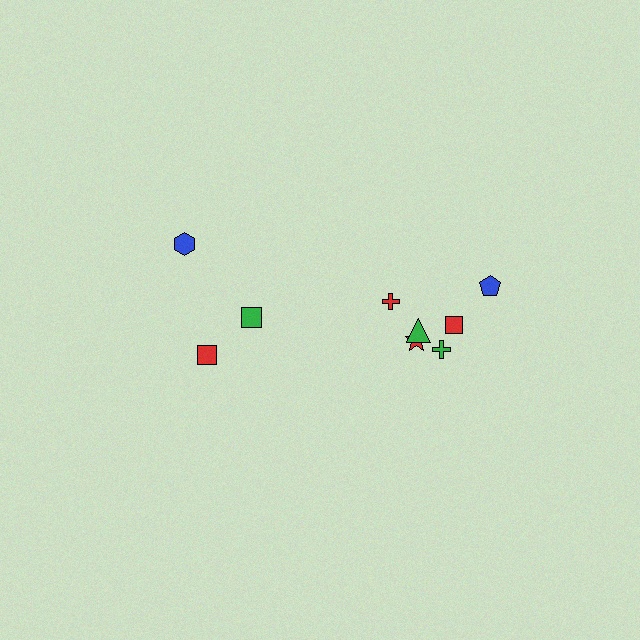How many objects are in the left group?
There are 3 objects.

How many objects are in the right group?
There are 6 objects.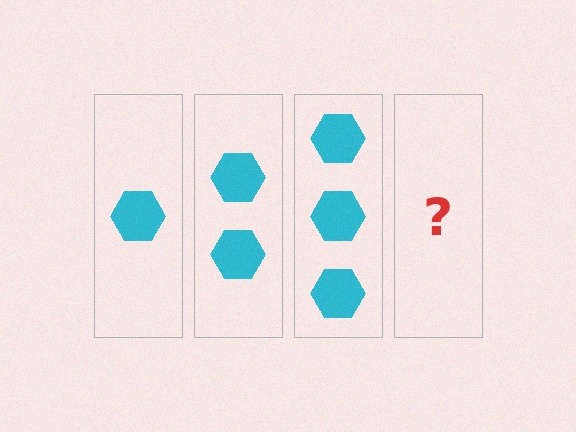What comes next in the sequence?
The next element should be 4 hexagons.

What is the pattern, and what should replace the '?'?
The pattern is that each step adds one more hexagon. The '?' should be 4 hexagons.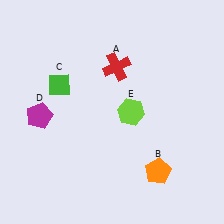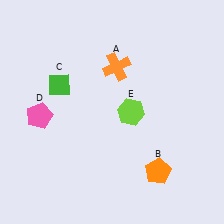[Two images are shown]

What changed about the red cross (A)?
In Image 1, A is red. In Image 2, it changed to orange.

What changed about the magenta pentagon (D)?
In Image 1, D is magenta. In Image 2, it changed to pink.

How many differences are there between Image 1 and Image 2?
There are 2 differences between the two images.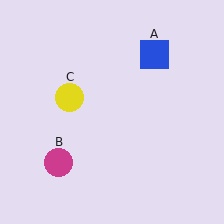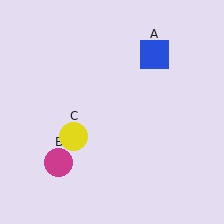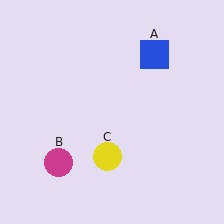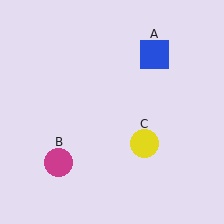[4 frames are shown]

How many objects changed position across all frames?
1 object changed position: yellow circle (object C).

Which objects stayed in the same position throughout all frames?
Blue square (object A) and magenta circle (object B) remained stationary.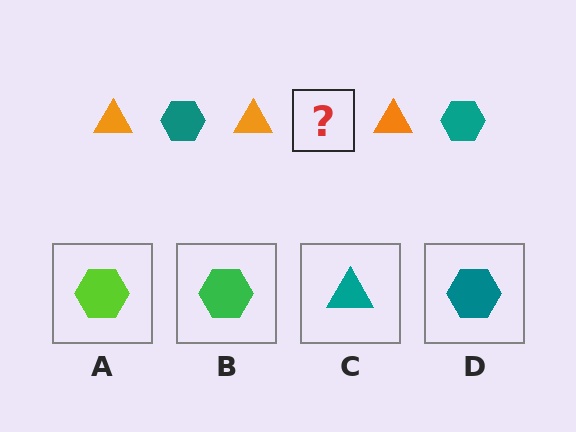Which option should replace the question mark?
Option D.